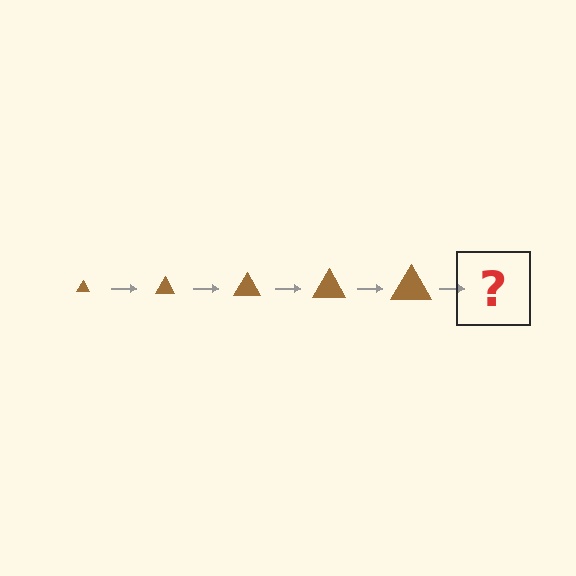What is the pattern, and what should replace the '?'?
The pattern is that the triangle gets progressively larger each step. The '?' should be a brown triangle, larger than the previous one.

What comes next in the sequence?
The next element should be a brown triangle, larger than the previous one.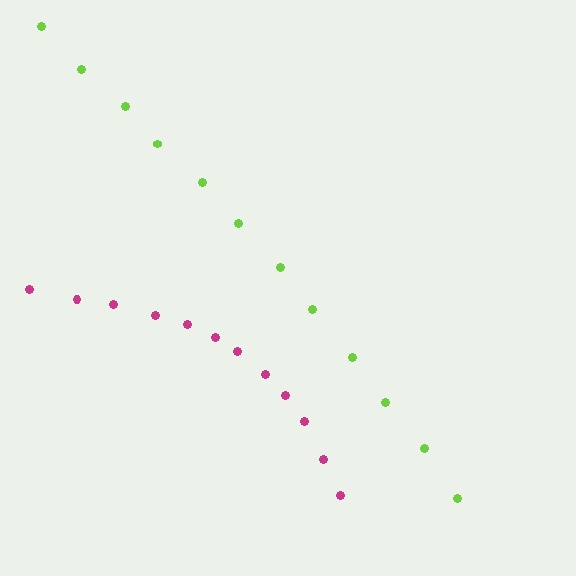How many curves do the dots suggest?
There are 2 distinct paths.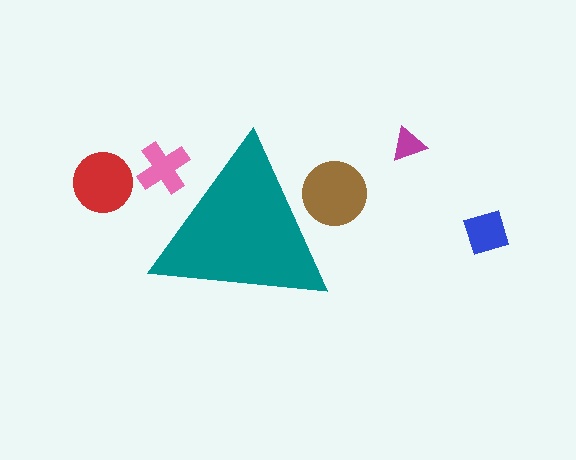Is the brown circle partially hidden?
Yes, the brown circle is partially hidden behind the teal triangle.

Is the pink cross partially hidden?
Yes, the pink cross is partially hidden behind the teal triangle.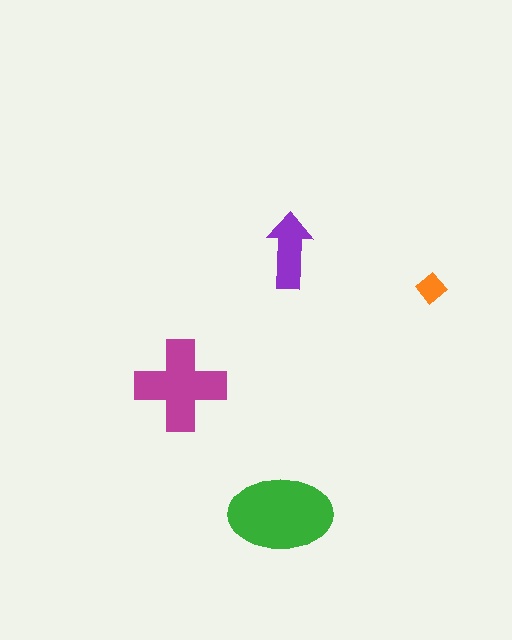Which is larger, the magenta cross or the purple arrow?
The magenta cross.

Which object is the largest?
The green ellipse.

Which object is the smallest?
The orange diamond.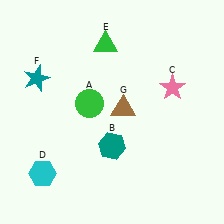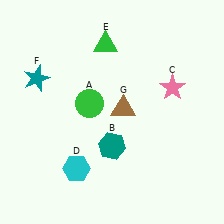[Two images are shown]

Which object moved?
The cyan hexagon (D) moved right.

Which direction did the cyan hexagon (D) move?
The cyan hexagon (D) moved right.